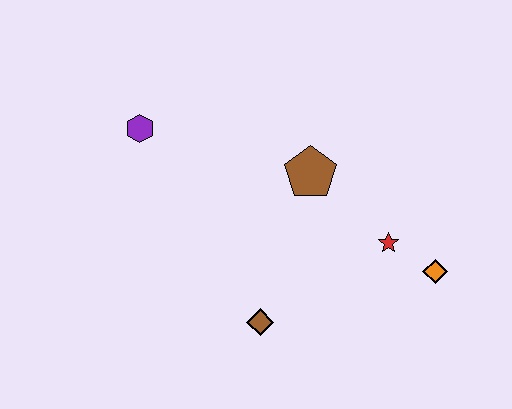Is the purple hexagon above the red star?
Yes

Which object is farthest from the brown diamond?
The purple hexagon is farthest from the brown diamond.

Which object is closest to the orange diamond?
The red star is closest to the orange diamond.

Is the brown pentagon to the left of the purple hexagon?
No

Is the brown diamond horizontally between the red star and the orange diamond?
No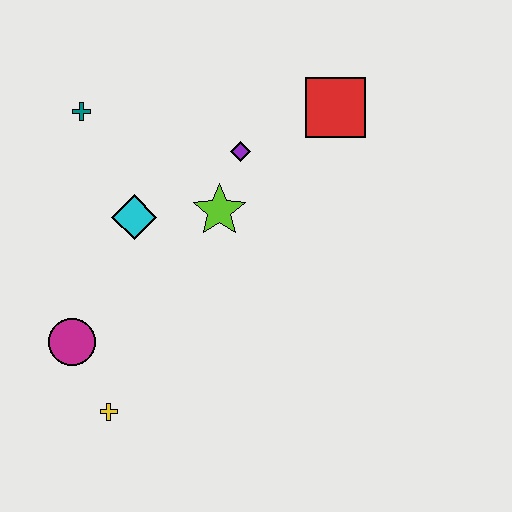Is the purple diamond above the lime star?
Yes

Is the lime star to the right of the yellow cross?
Yes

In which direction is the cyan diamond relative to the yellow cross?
The cyan diamond is above the yellow cross.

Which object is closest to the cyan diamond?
The lime star is closest to the cyan diamond.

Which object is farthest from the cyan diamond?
The red square is farthest from the cyan diamond.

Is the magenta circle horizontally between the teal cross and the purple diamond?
No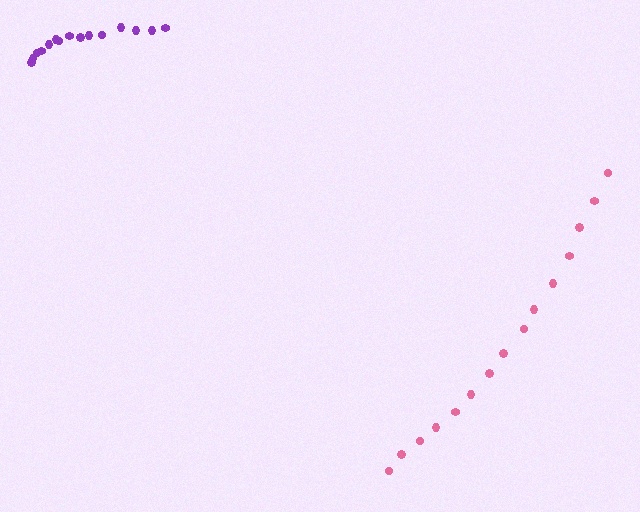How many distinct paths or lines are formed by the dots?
There are 2 distinct paths.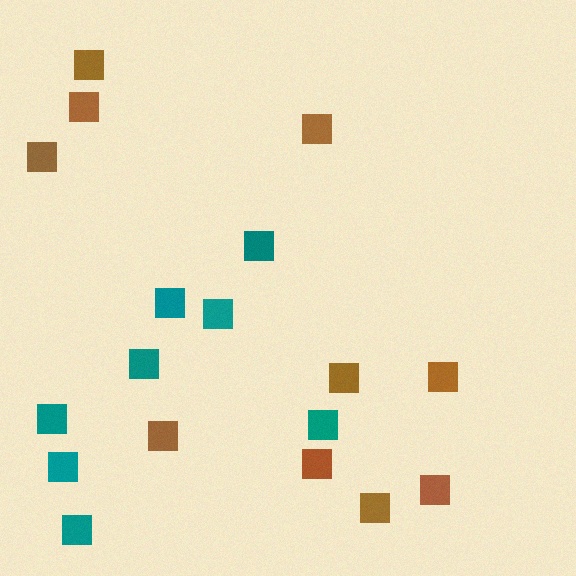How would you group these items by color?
There are 2 groups: one group of teal squares (8) and one group of brown squares (10).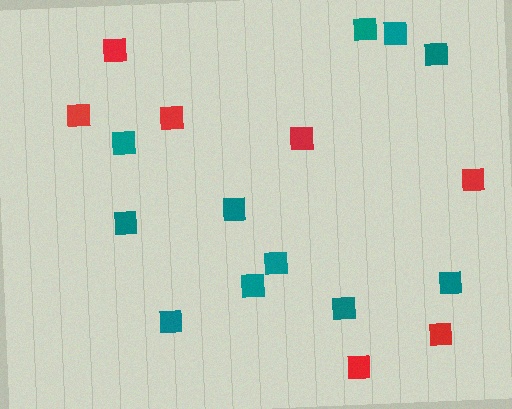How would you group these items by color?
There are 2 groups: one group of red squares (7) and one group of teal squares (11).